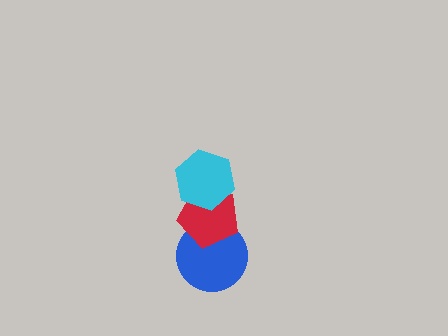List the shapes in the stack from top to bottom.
From top to bottom: the cyan hexagon, the red pentagon, the blue circle.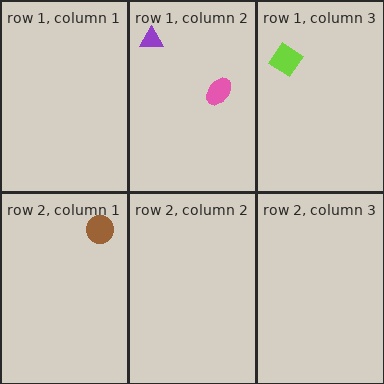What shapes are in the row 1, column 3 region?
The lime diamond.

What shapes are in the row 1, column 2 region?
The pink ellipse, the purple triangle.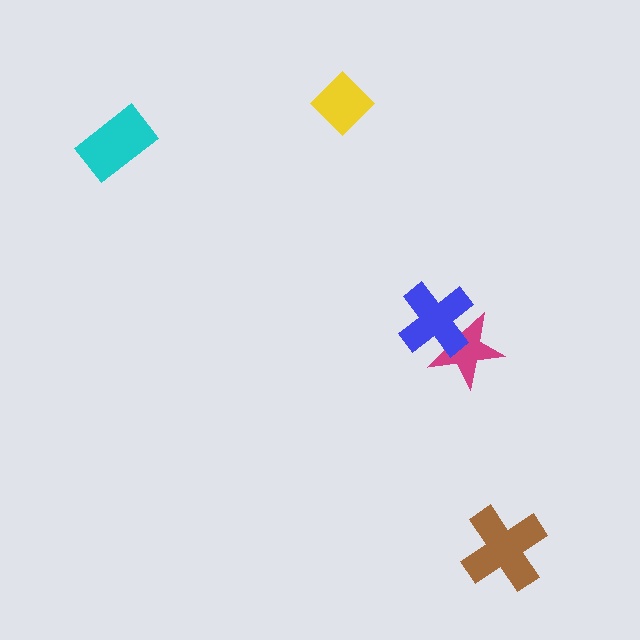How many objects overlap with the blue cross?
1 object overlaps with the blue cross.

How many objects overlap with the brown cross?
0 objects overlap with the brown cross.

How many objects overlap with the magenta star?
1 object overlaps with the magenta star.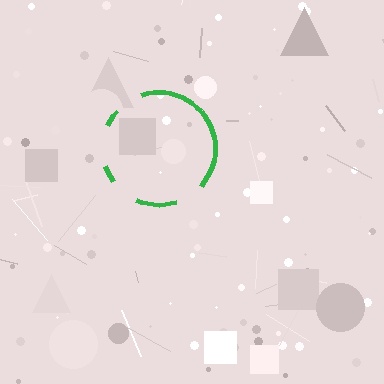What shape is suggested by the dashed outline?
The dashed outline suggests a circle.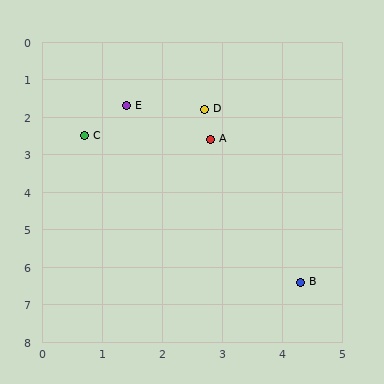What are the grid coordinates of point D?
Point D is at approximately (2.7, 1.8).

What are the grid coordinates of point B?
Point B is at approximately (4.3, 6.4).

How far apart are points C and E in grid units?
Points C and E are about 1.1 grid units apart.